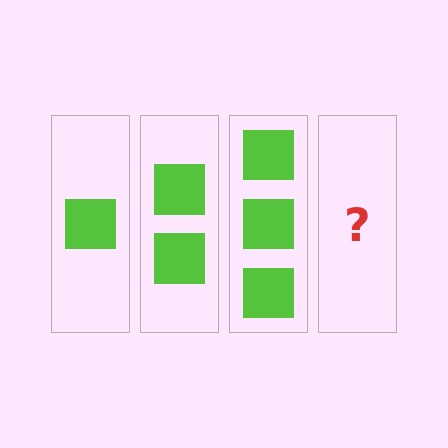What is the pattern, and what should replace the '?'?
The pattern is that each step adds one more square. The '?' should be 4 squares.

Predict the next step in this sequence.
The next step is 4 squares.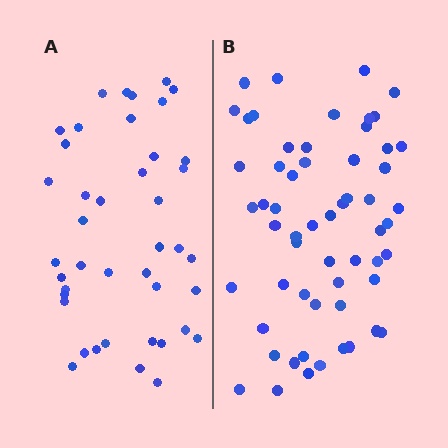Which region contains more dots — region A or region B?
Region B (the right region) has more dots.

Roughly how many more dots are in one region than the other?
Region B has approximately 15 more dots than region A.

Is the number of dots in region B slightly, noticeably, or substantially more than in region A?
Region B has noticeably more, but not dramatically so. The ratio is roughly 1.4 to 1.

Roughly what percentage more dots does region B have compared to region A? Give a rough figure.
About 40% more.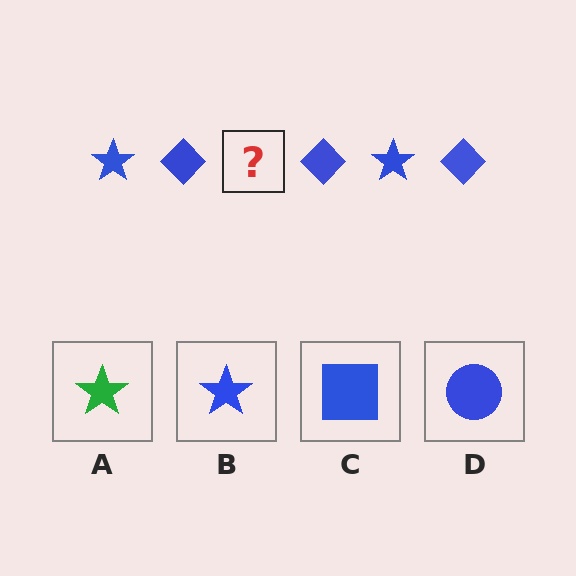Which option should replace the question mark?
Option B.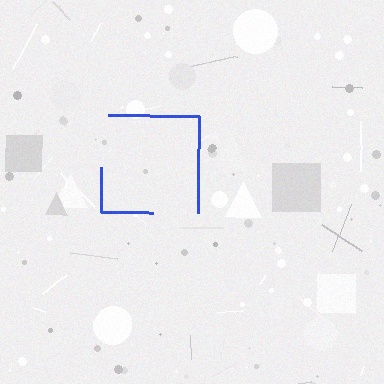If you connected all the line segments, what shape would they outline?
They would outline a square.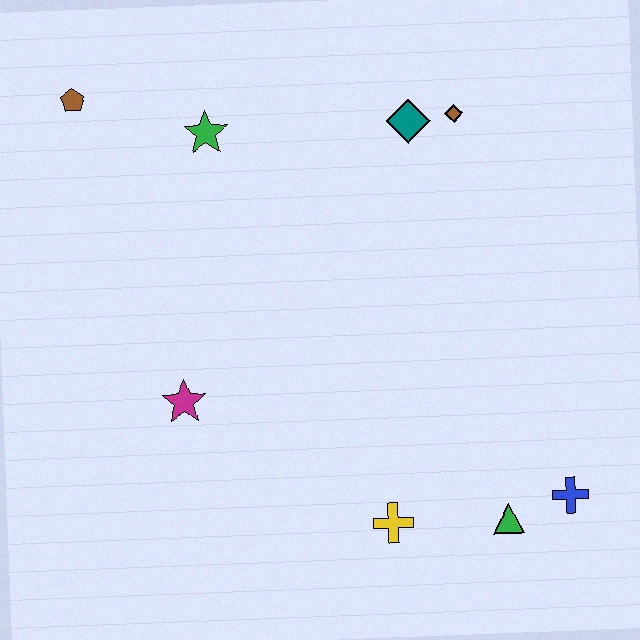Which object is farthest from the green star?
The blue cross is farthest from the green star.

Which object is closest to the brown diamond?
The teal diamond is closest to the brown diamond.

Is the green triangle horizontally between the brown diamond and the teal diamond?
No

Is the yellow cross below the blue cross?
Yes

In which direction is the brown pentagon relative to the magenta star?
The brown pentagon is above the magenta star.